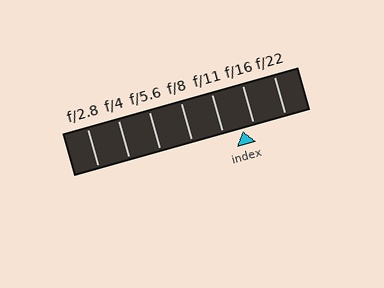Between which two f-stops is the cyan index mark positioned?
The index mark is between f/11 and f/16.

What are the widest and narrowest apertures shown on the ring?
The widest aperture shown is f/2.8 and the narrowest is f/22.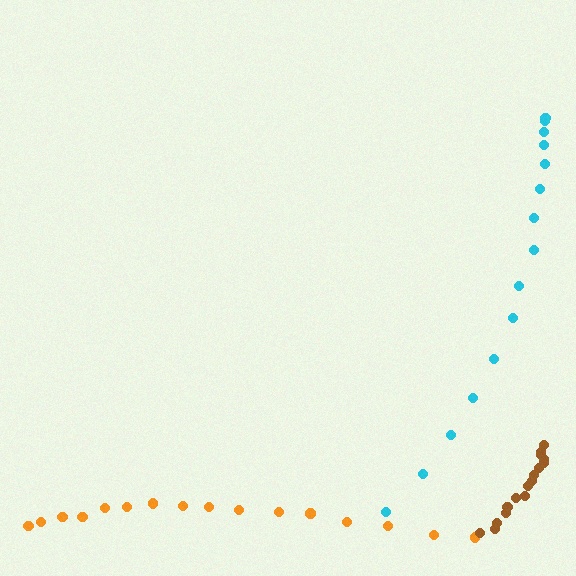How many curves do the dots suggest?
There are 3 distinct paths.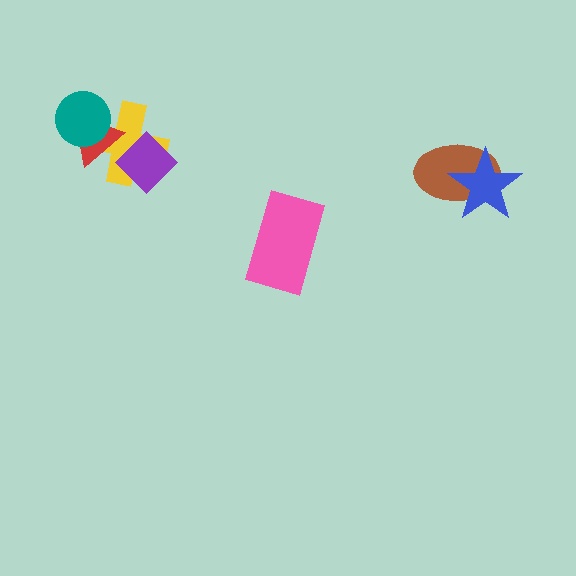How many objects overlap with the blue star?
1 object overlaps with the blue star.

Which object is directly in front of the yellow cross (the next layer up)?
The red triangle is directly in front of the yellow cross.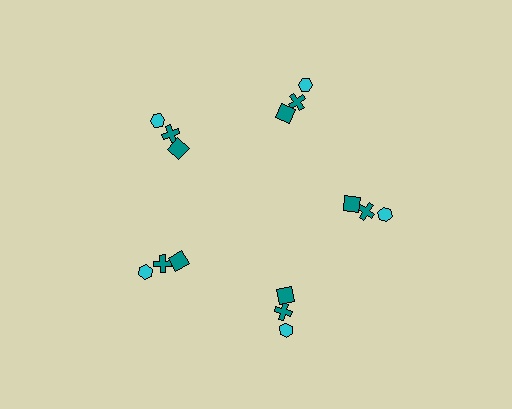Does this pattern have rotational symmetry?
Yes, this pattern has 5-fold rotational symmetry. It looks the same after rotating 72 degrees around the center.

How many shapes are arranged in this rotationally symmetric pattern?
There are 15 shapes, arranged in 5 groups of 3.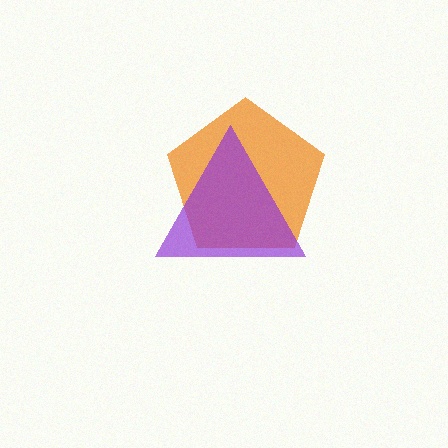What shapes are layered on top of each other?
The layered shapes are: an orange pentagon, a purple triangle.